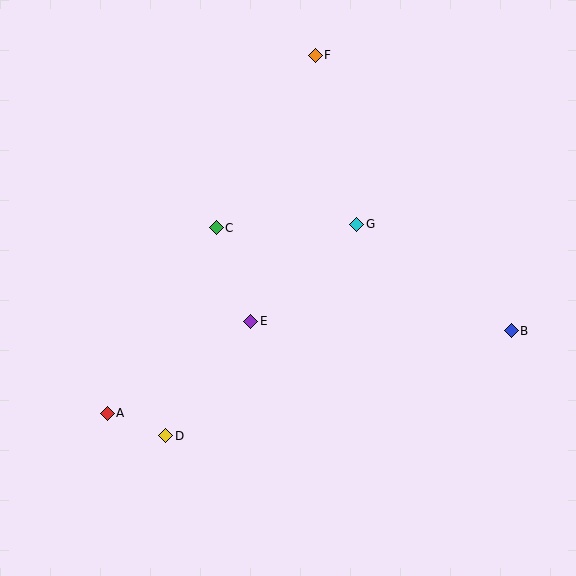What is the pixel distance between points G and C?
The distance between G and C is 140 pixels.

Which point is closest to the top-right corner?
Point F is closest to the top-right corner.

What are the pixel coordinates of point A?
Point A is at (107, 413).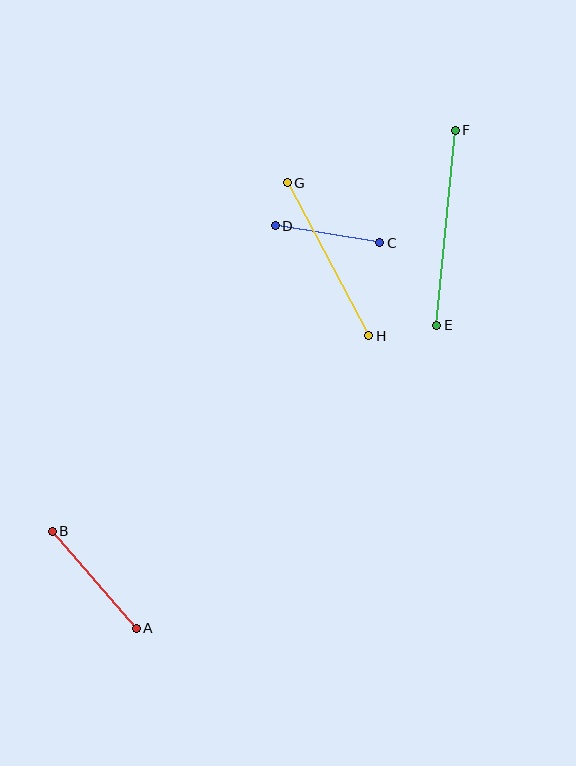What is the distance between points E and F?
The distance is approximately 196 pixels.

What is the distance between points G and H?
The distance is approximately 173 pixels.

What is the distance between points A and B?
The distance is approximately 128 pixels.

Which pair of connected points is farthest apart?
Points E and F are farthest apart.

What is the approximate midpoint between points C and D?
The midpoint is at approximately (328, 234) pixels.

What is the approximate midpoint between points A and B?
The midpoint is at approximately (94, 580) pixels.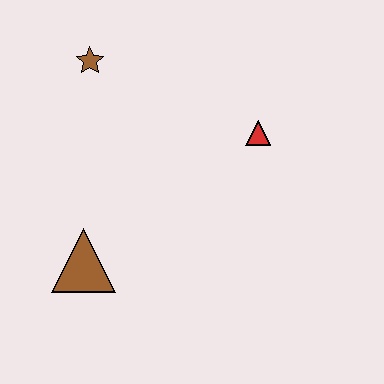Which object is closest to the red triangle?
The brown star is closest to the red triangle.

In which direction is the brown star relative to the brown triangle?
The brown star is above the brown triangle.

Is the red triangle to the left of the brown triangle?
No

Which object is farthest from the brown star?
The brown triangle is farthest from the brown star.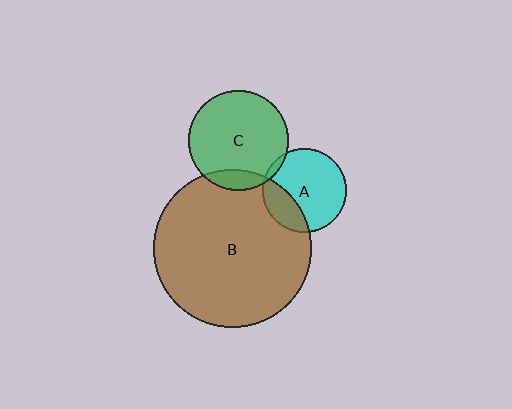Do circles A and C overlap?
Yes.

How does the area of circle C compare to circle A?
Approximately 1.5 times.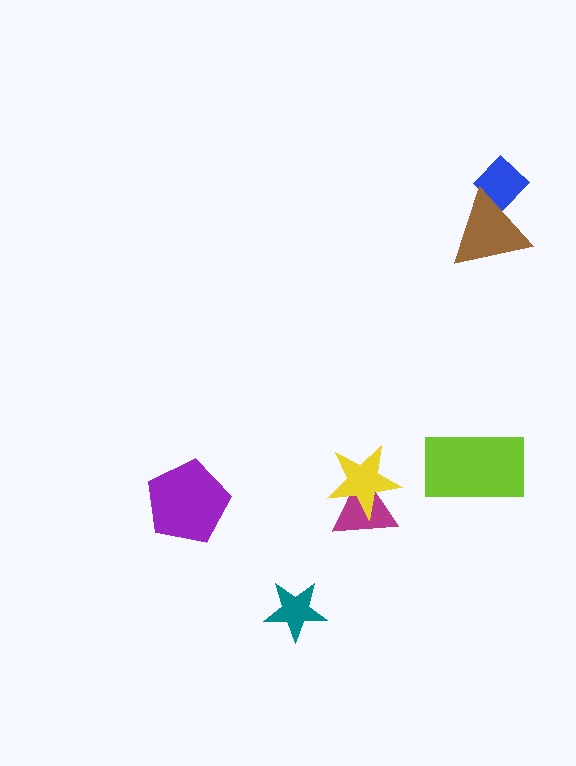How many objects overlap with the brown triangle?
1 object overlaps with the brown triangle.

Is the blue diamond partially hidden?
Yes, it is partially covered by another shape.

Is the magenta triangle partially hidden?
Yes, it is partially covered by another shape.